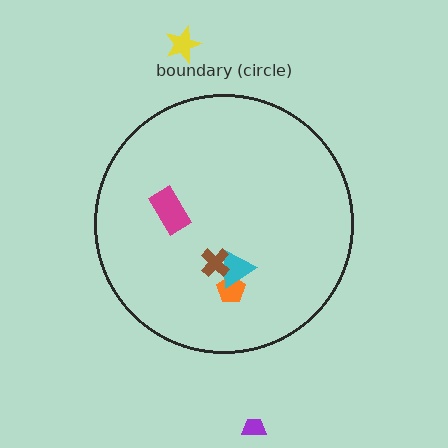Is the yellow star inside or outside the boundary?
Outside.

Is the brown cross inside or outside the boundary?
Inside.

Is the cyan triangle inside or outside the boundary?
Inside.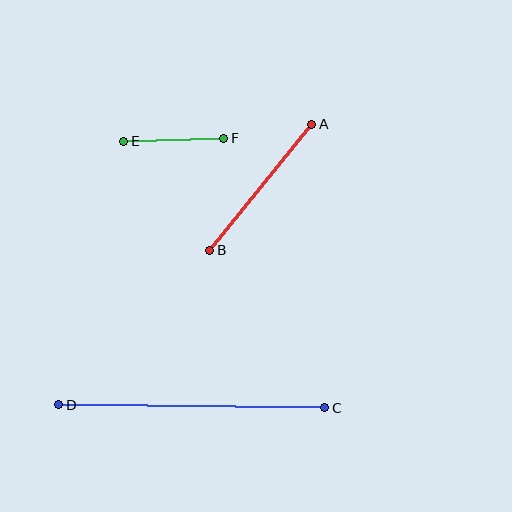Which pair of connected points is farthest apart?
Points C and D are farthest apart.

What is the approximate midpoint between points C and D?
The midpoint is at approximately (192, 406) pixels.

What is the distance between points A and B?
The distance is approximately 162 pixels.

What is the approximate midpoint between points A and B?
The midpoint is at approximately (261, 187) pixels.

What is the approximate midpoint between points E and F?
The midpoint is at approximately (174, 140) pixels.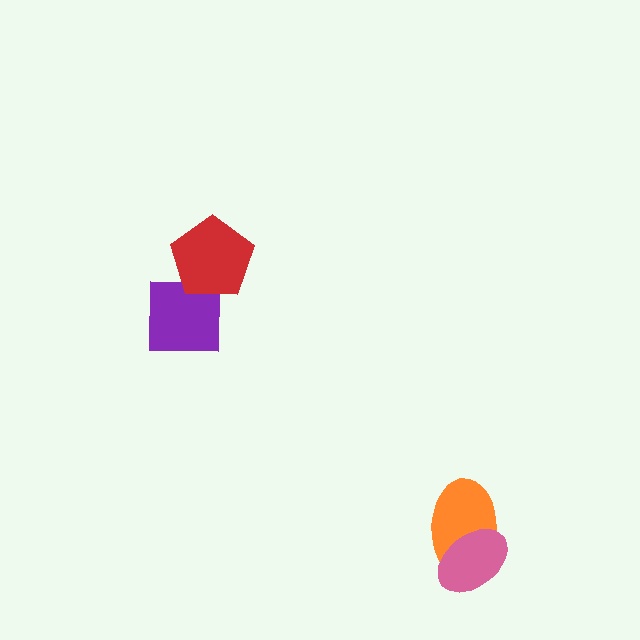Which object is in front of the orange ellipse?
The pink ellipse is in front of the orange ellipse.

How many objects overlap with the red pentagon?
1 object overlaps with the red pentagon.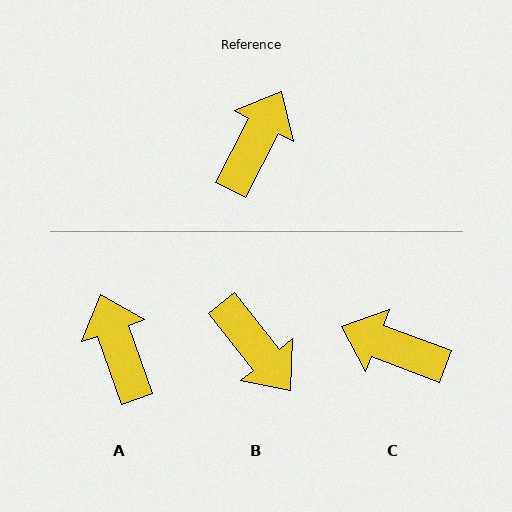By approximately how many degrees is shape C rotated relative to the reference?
Approximately 97 degrees counter-clockwise.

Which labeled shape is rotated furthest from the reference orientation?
B, about 114 degrees away.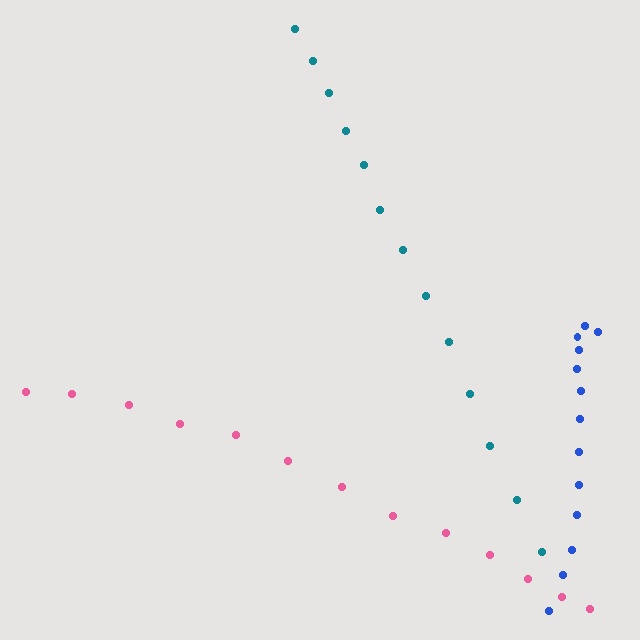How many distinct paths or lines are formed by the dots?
There are 3 distinct paths.